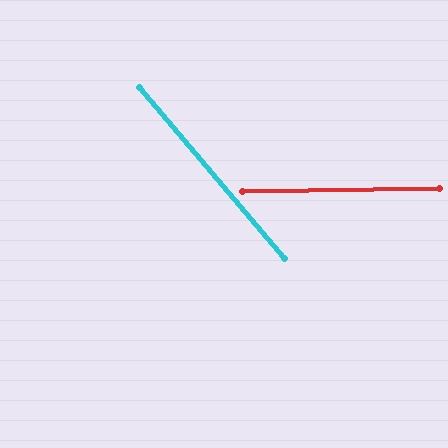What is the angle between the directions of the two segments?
Approximately 51 degrees.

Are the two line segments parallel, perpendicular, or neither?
Neither parallel nor perpendicular — they differ by about 51°.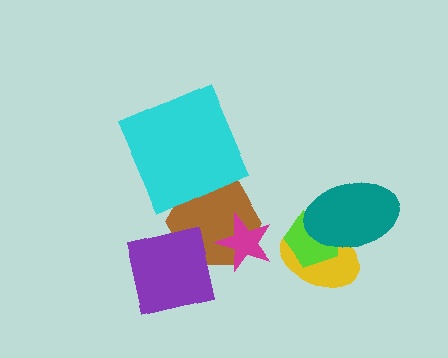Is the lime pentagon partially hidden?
Yes, it is partially covered by another shape.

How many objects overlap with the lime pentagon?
2 objects overlap with the lime pentagon.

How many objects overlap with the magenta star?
1 object overlaps with the magenta star.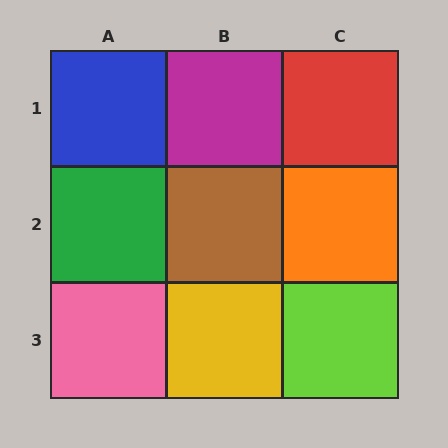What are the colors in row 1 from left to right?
Blue, magenta, red.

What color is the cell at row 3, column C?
Lime.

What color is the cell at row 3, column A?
Pink.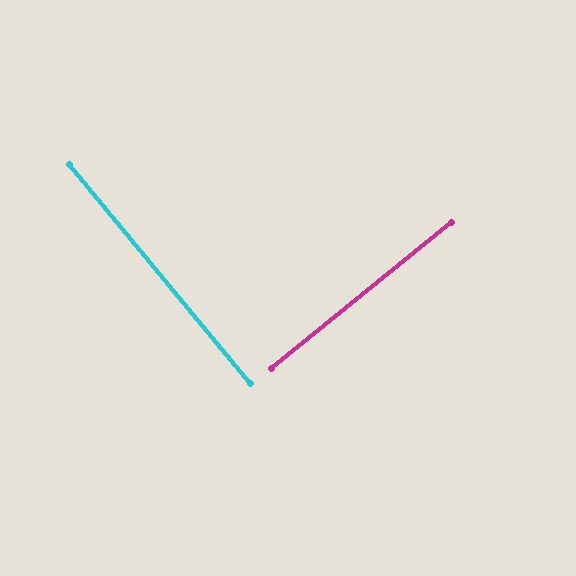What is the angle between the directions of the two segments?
Approximately 90 degrees.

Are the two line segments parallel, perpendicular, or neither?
Perpendicular — they meet at approximately 90°.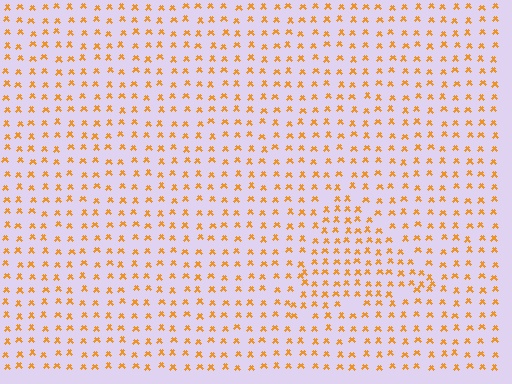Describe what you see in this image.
The image contains small orange elements arranged at two different densities. A triangle-shaped region is visible where the elements are more densely packed than the surrounding area.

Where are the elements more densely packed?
The elements are more densely packed inside the triangle boundary.